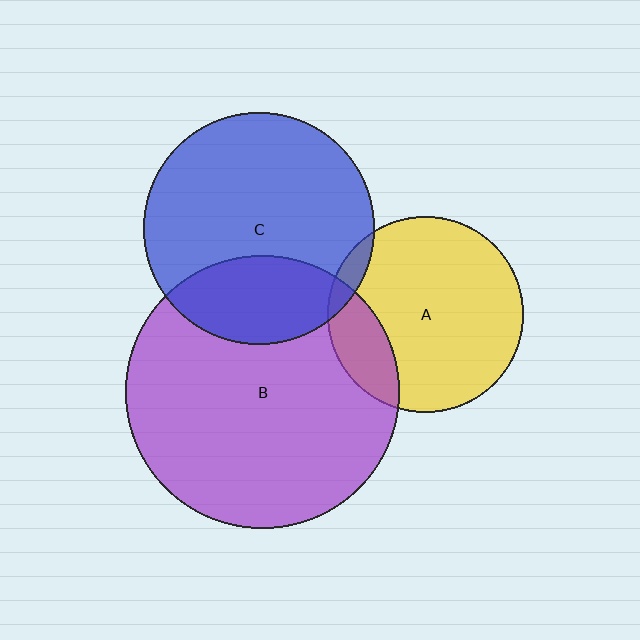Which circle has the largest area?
Circle B (purple).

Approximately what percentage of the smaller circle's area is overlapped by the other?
Approximately 5%.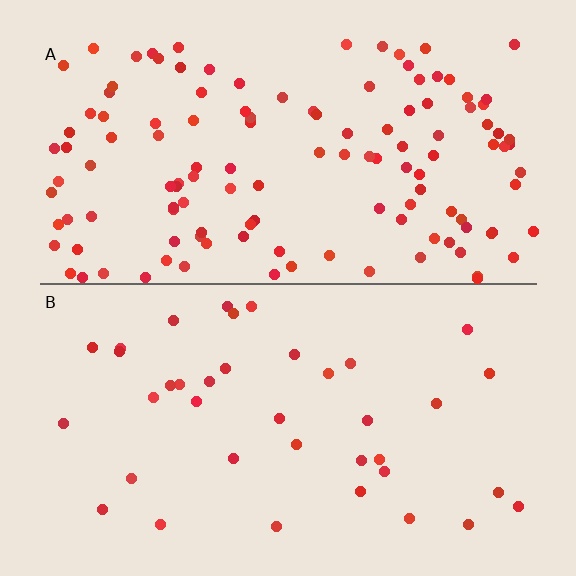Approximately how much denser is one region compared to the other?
Approximately 3.4× — region A over region B.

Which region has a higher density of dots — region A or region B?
A (the top).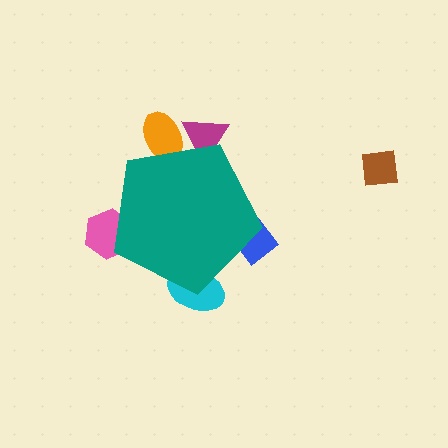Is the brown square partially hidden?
No, the brown square is fully visible.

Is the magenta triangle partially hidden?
Yes, the magenta triangle is partially hidden behind the teal pentagon.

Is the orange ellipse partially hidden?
Yes, the orange ellipse is partially hidden behind the teal pentagon.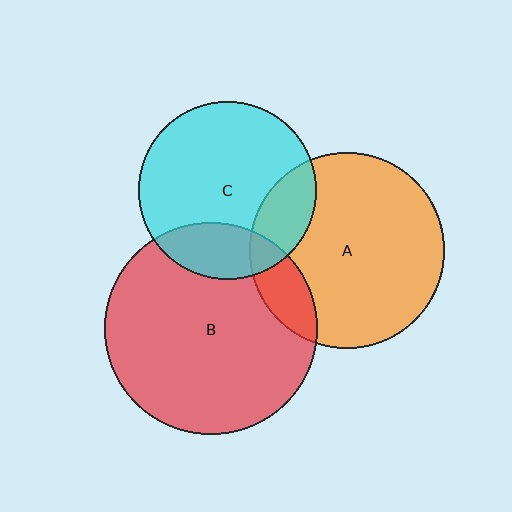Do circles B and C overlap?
Yes.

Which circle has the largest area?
Circle B (red).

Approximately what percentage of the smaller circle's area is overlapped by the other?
Approximately 20%.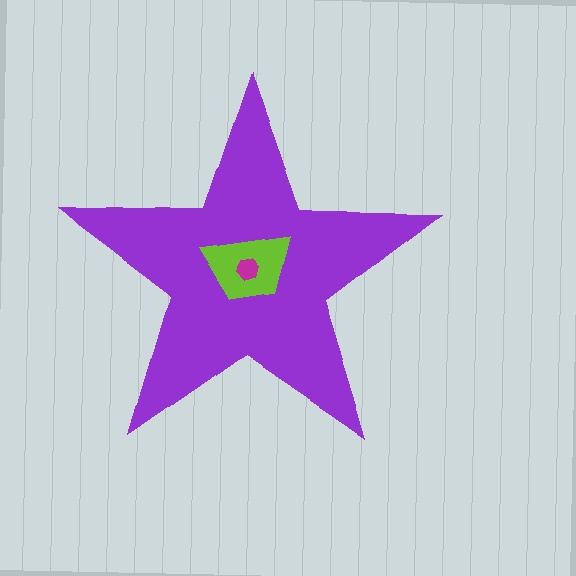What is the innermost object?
The magenta hexagon.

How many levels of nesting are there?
3.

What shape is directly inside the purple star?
The lime trapezoid.